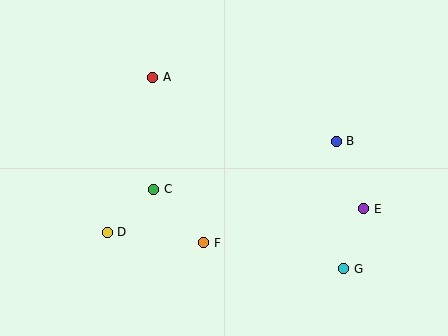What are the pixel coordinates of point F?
Point F is at (204, 243).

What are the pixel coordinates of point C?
Point C is at (154, 189).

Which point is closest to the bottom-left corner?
Point D is closest to the bottom-left corner.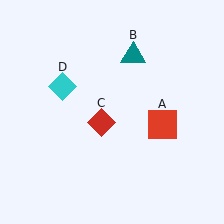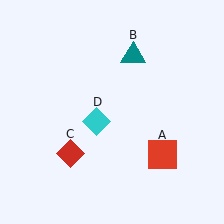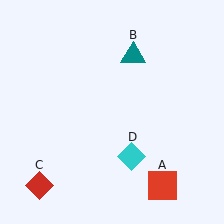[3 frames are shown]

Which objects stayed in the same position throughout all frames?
Teal triangle (object B) remained stationary.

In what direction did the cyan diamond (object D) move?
The cyan diamond (object D) moved down and to the right.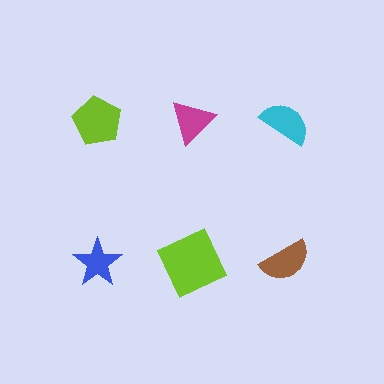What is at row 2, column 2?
A lime square.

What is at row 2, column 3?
A brown semicircle.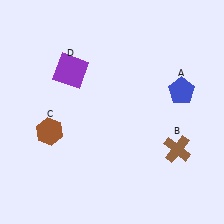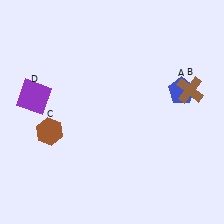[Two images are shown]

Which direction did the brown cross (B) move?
The brown cross (B) moved up.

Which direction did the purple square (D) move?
The purple square (D) moved left.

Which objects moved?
The objects that moved are: the brown cross (B), the purple square (D).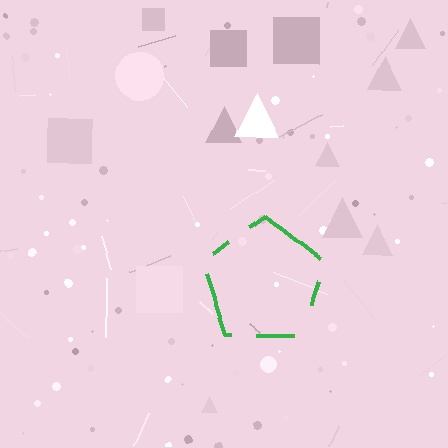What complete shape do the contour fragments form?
The contour fragments form a pentagon.